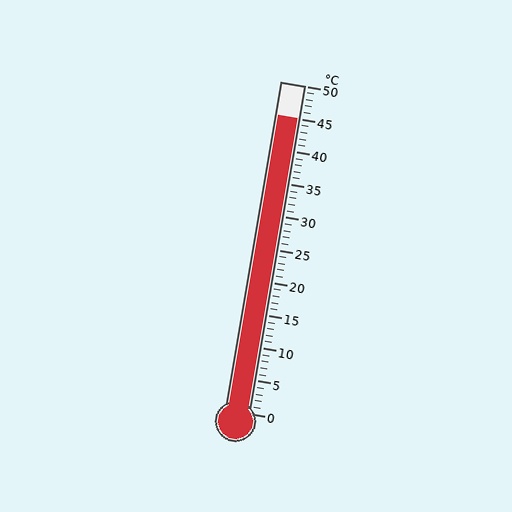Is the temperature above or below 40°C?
The temperature is above 40°C.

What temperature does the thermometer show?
The thermometer shows approximately 45°C.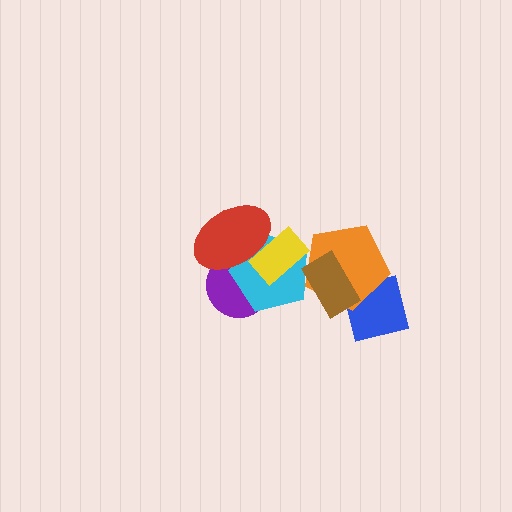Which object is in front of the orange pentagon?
The brown rectangle is in front of the orange pentagon.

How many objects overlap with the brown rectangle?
3 objects overlap with the brown rectangle.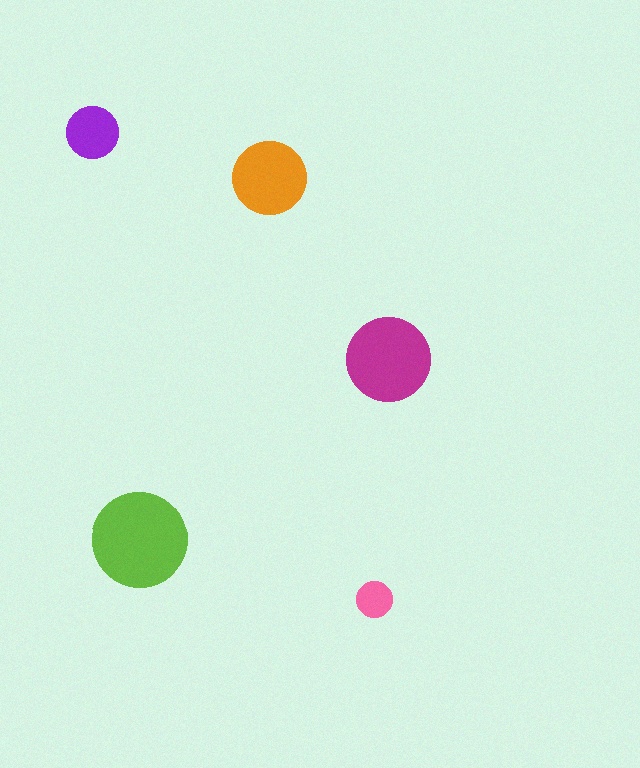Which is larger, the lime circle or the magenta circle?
The lime one.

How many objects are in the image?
There are 5 objects in the image.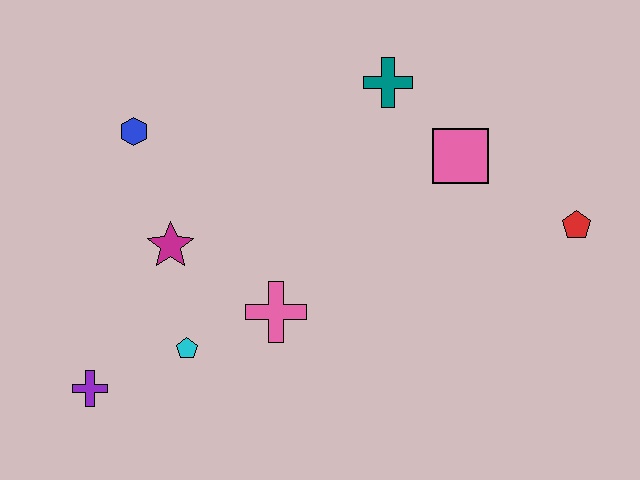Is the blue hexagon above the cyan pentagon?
Yes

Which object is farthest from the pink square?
The purple cross is farthest from the pink square.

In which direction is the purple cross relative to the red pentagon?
The purple cross is to the left of the red pentagon.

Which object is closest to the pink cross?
The cyan pentagon is closest to the pink cross.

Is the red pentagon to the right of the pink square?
Yes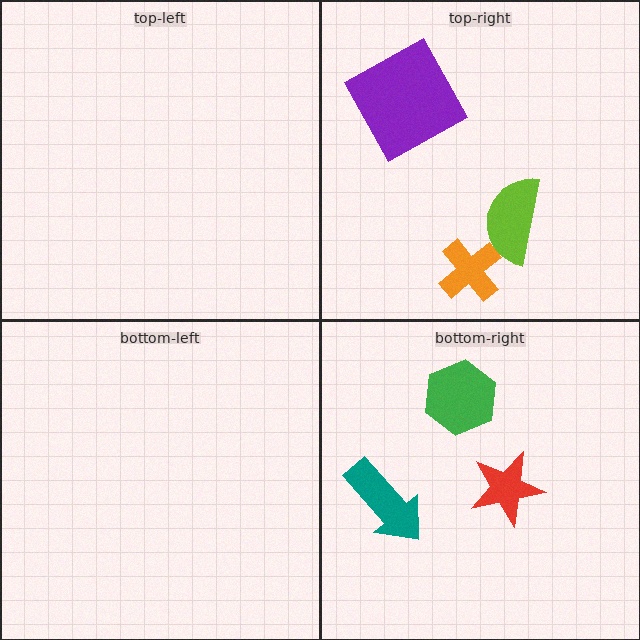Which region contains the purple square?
The top-right region.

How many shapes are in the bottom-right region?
3.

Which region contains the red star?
The bottom-right region.